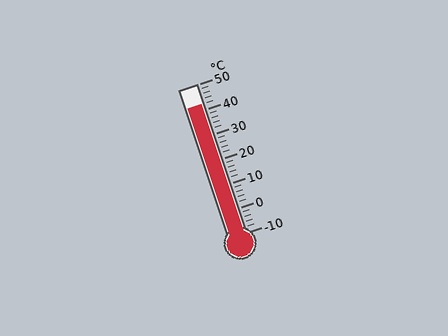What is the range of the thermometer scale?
The thermometer scale ranges from -10°C to 50°C.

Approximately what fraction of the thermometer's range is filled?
The thermometer is filled to approximately 85% of its range.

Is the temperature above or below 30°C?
The temperature is above 30°C.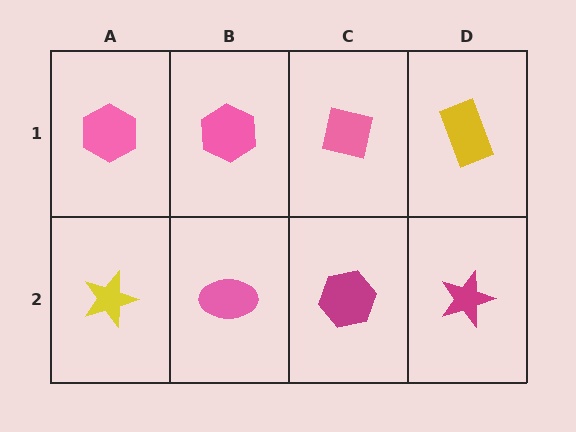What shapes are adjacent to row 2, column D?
A yellow rectangle (row 1, column D), a magenta hexagon (row 2, column C).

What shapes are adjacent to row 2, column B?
A pink hexagon (row 1, column B), a yellow star (row 2, column A), a magenta hexagon (row 2, column C).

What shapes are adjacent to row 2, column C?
A pink square (row 1, column C), a pink ellipse (row 2, column B), a magenta star (row 2, column D).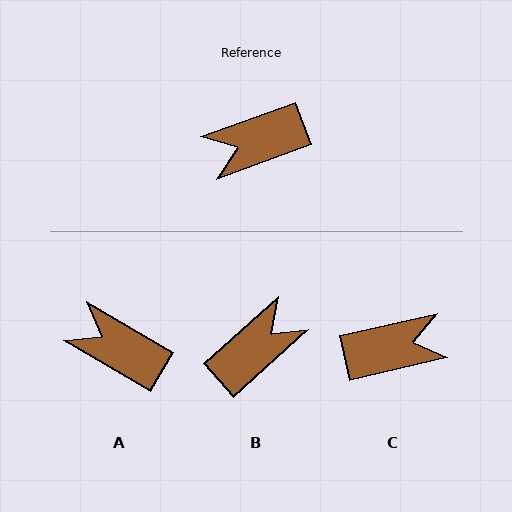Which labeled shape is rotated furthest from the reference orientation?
C, about 173 degrees away.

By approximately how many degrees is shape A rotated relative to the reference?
Approximately 50 degrees clockwise.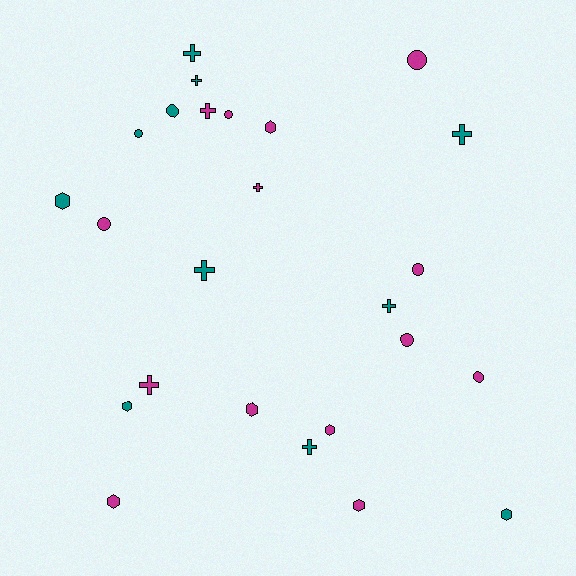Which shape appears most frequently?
Cross, with 9 objects.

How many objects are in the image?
There are 25 objects.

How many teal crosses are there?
There are 6 teal crosses.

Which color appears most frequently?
Magenta, with 14 objects.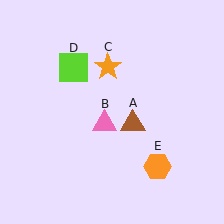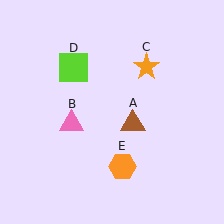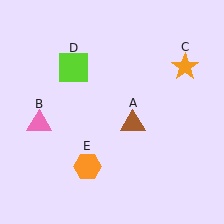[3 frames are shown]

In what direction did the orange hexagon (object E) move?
The orange hexagon (object E) moved left.